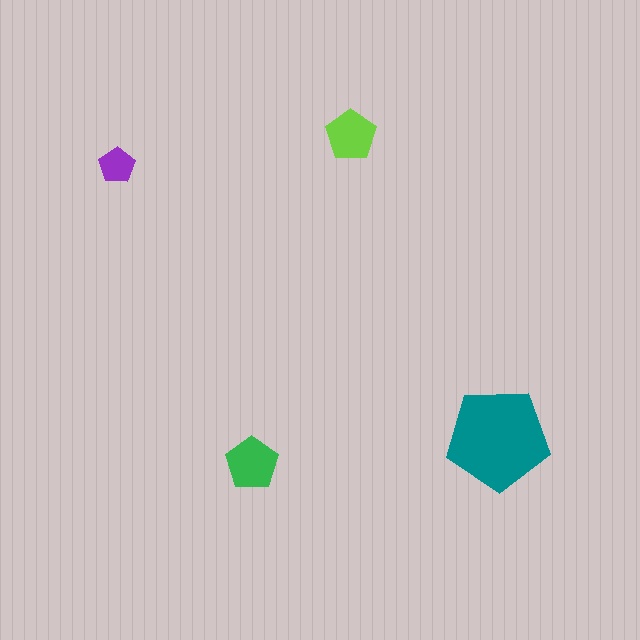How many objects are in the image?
There are 4 objects in the image.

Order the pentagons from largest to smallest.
the teal one, the green one, the lime one, the purple one.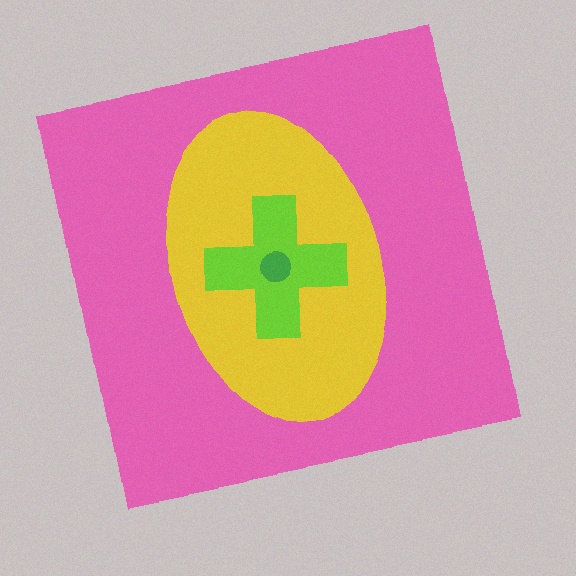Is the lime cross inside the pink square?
Yes.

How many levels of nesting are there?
4.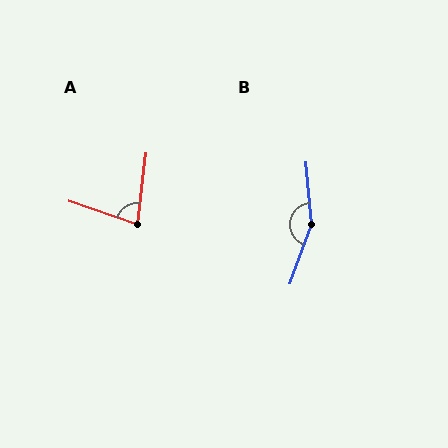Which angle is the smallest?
A, at approximately 78 degrees.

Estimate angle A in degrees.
Approximately 78 degrees.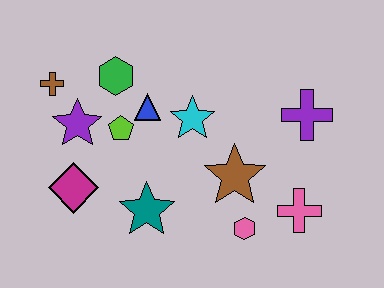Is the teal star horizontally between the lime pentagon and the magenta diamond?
No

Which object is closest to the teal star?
The magenta diamond is closest to the teal star.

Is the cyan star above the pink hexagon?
Yes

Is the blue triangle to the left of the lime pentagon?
No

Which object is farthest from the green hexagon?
The pink cross is farthest from the green hexagon.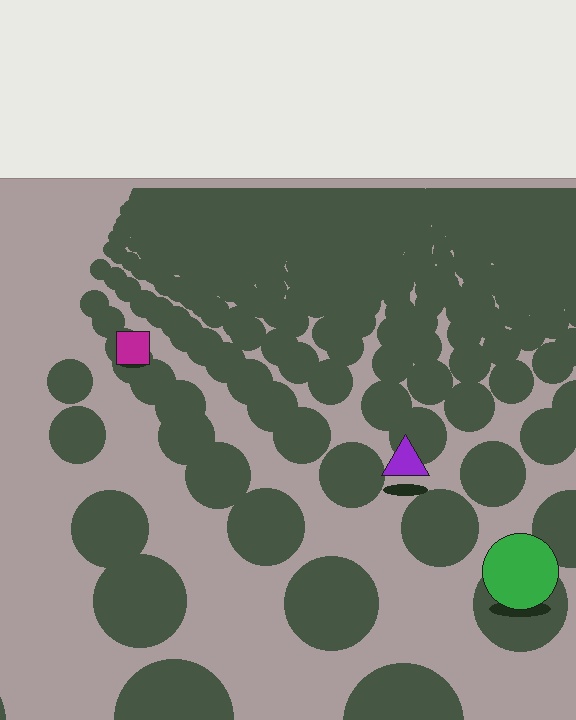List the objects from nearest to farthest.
From nearest to farthest: the green circle, the purple triangle, the magenta square.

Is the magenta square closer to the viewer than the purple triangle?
No. The purple triangle is closer — you can tell from the texture gradient: the ground texture is coarser near it.